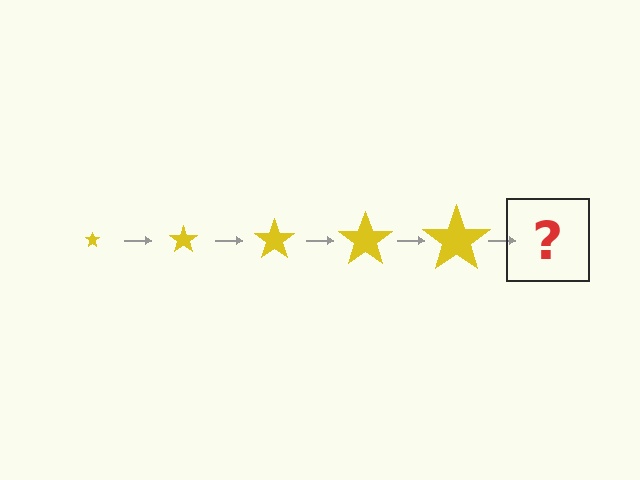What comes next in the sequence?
The next element should be a yellow star, larger than the previous one.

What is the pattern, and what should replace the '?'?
The pattern is that the star gets progressively larger each step. The '?' should be a yellow star, larger than the previous one.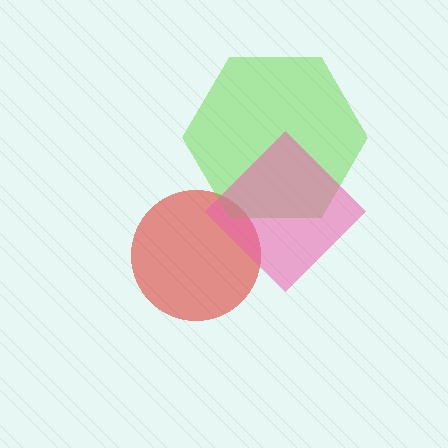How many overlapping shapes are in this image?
There are 3 overlapping shapes in the image.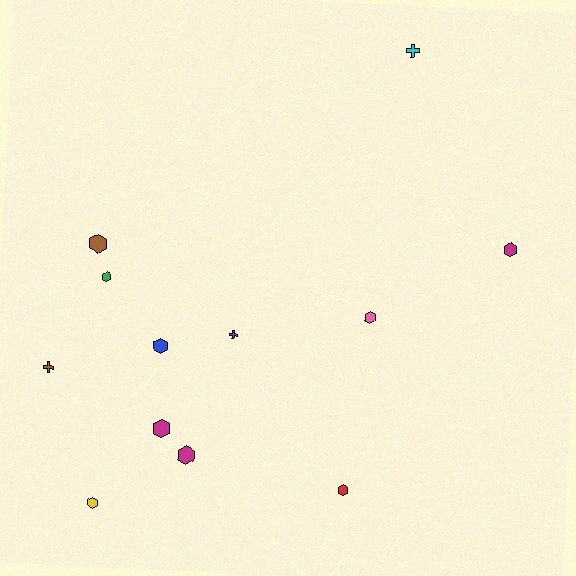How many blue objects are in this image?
There is 1 blue object.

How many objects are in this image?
There are 12 objects.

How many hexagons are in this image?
There are 9 hexagons.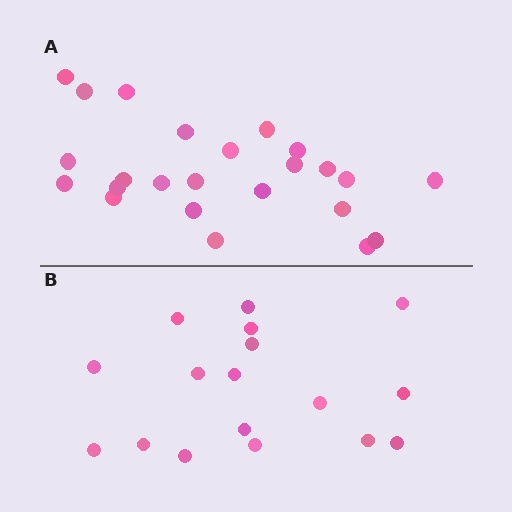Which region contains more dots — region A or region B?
Region A (the top region) has more dots.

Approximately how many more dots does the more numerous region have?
Region A has roughly 8 or so more dots than region B.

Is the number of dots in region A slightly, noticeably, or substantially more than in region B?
Region A has noticeably more, but not dramatically so. The ratio is roughly 1.4 to 1.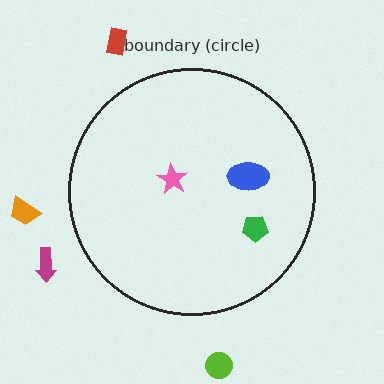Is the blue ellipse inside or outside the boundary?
Inside.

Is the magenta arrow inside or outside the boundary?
Outside.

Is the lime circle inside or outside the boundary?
Outside.